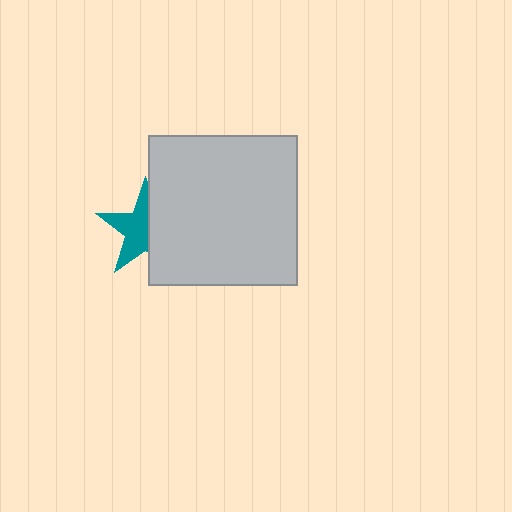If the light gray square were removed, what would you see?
You would see the complete teal star.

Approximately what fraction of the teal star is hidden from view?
Roughly 46% of the teal star is hidden behind the light gray square.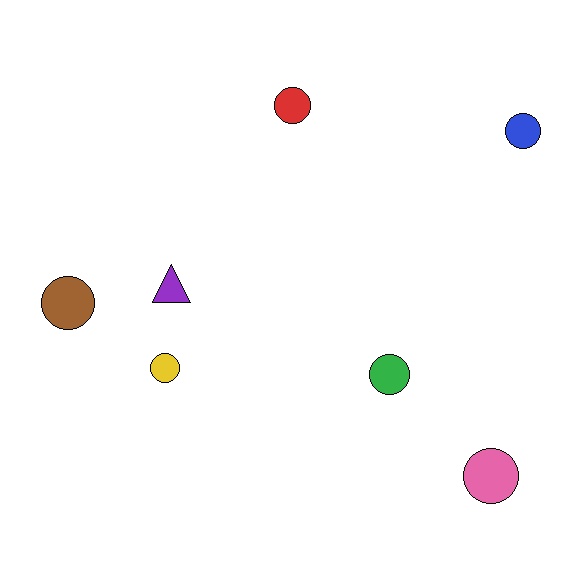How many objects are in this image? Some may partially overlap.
There are 7 objects.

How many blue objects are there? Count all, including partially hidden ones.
There is 1 blue object.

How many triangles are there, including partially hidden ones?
There is 1 triangle.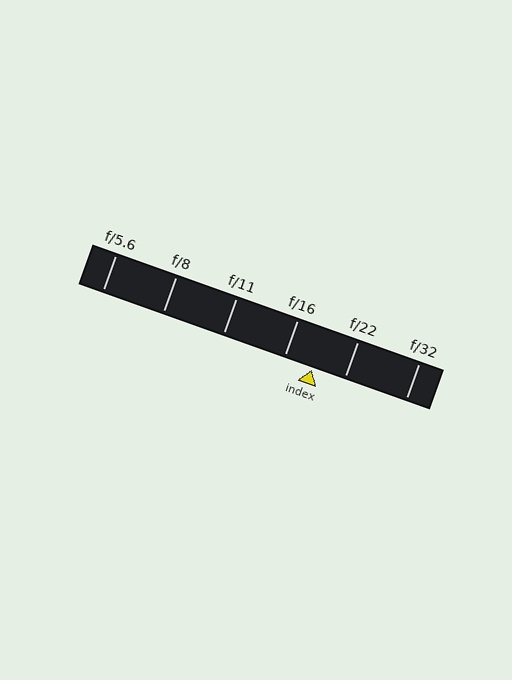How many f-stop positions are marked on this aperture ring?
There are 6 f-stop positions marked.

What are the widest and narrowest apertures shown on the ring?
The widest aperture shown is f/5.6 and the narrowest is f/32.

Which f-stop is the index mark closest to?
The index mark is closest to f/16.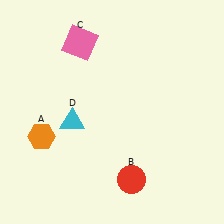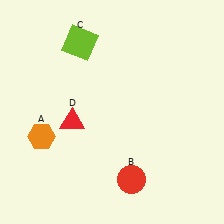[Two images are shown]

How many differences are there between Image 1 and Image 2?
There are 2 differences between the two images.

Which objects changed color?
C changed from pink to lime. D changed from cyan to red.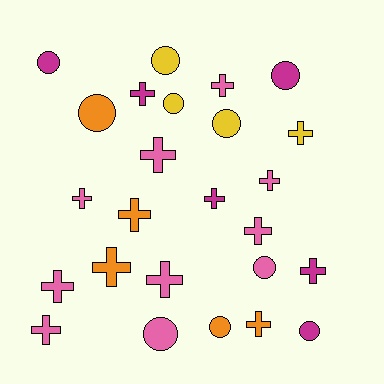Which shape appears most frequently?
Cross, with 15 objects.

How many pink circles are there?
There are 2 pink circles.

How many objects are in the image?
There are 25 objects.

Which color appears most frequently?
Pink, with 10 objects.